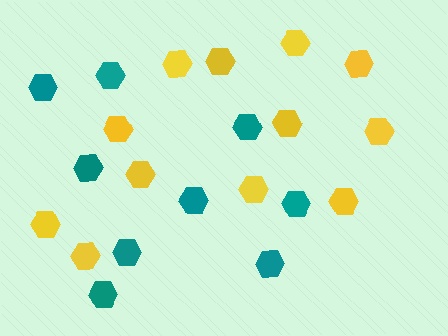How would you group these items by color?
There are 2 groups: one group of yellow hexagons (12) and one group of teal hexagons (9).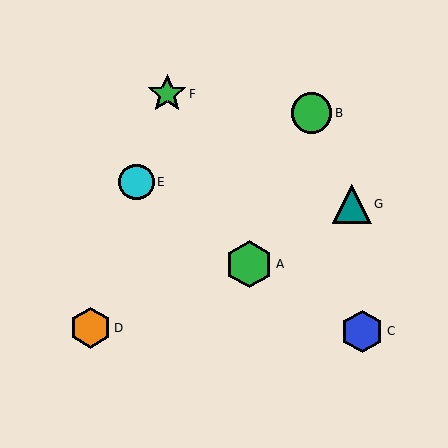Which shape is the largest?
The green hexagon (labeled A) is the largest.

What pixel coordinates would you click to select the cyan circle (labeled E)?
Click at (137, 182) to select the cyan circle E.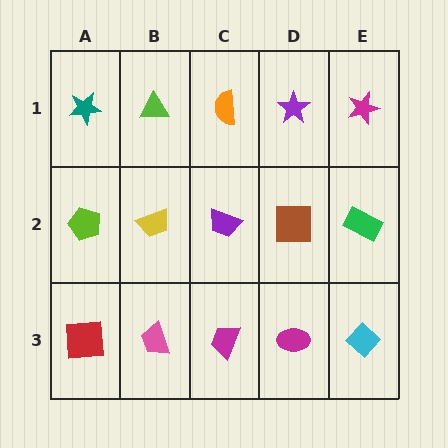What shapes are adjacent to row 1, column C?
A purple trapezoid (row 2, column C), a lime triangle (row 1, column B), a purple star (row 1, column D).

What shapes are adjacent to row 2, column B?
A lime triangle (row 1, column B), a pink trapezoid (row 3, column B), a lime pentagon (row 2, column A), a purple trapezoid (row 2, column C).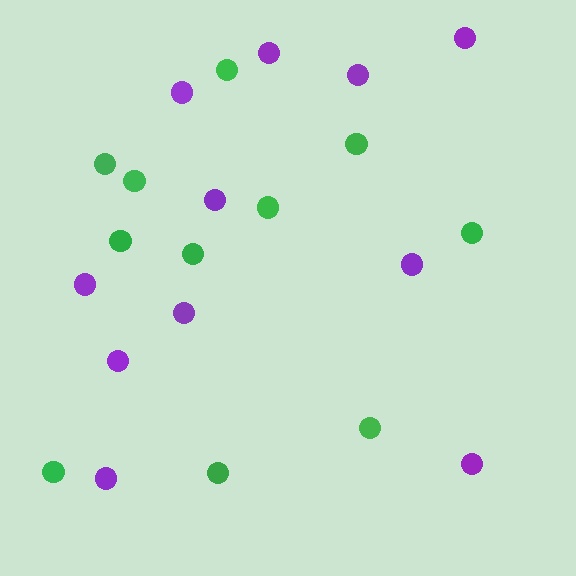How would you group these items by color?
There are 2 groups: one group of green circles (11) and one group of purple circles (11).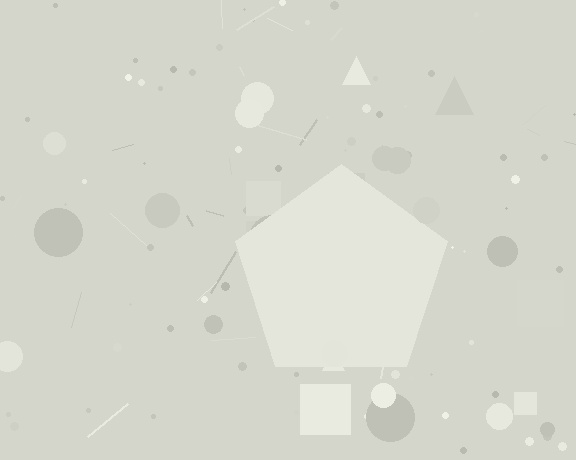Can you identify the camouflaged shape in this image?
The camouflaged shape is a pentagon.